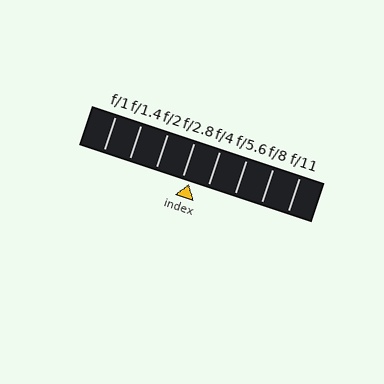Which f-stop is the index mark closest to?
The index mark is closest to f/2.8.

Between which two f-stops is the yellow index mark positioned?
The index mark is between f/2.8 and f/4.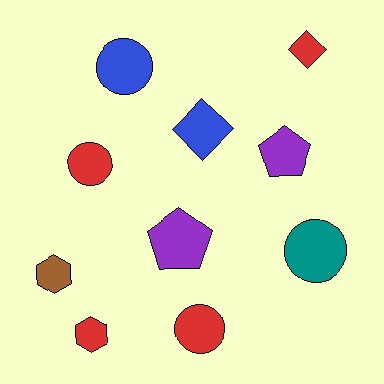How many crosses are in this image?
There are no crosses.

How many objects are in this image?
There are 10 objects.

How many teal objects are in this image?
There is 1 teal object.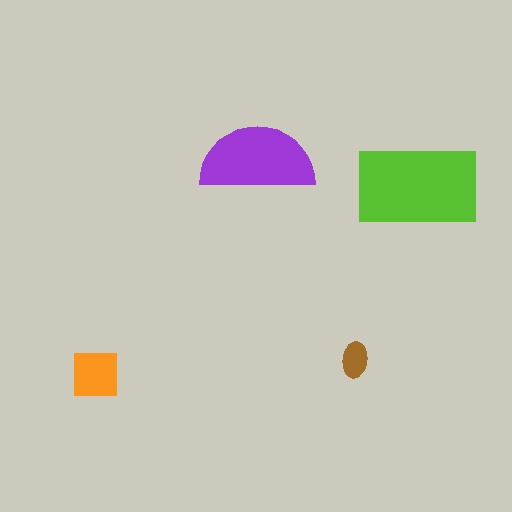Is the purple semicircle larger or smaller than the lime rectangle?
Smaller.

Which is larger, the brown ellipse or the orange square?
The orange square.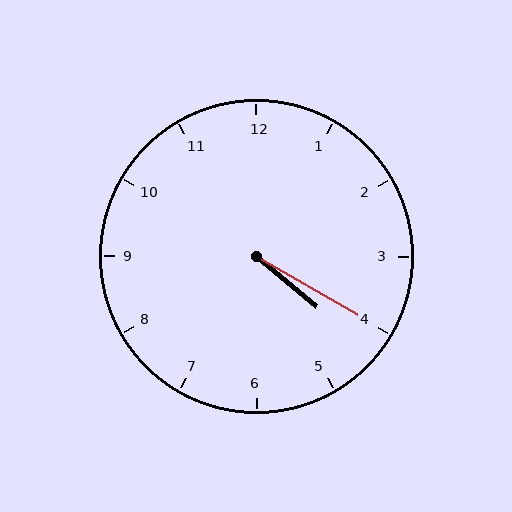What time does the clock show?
4:20.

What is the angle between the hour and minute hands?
Approximately 10 degrees.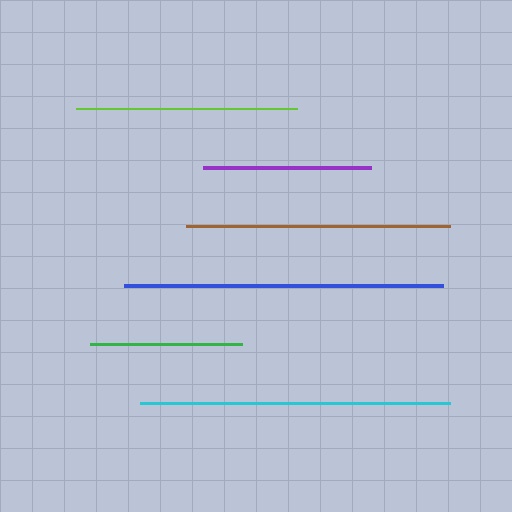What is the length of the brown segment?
The brown segment is approximately 265 pixels long.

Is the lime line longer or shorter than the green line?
The lime line is longer than the green line.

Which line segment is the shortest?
The green line is the shortest at approximately 152 pixels.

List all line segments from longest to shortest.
From longest to shortest: blue, cyan, brown, lime, purple, green.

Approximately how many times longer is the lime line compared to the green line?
The lime line is approximately 1.5 times the length of the green line.